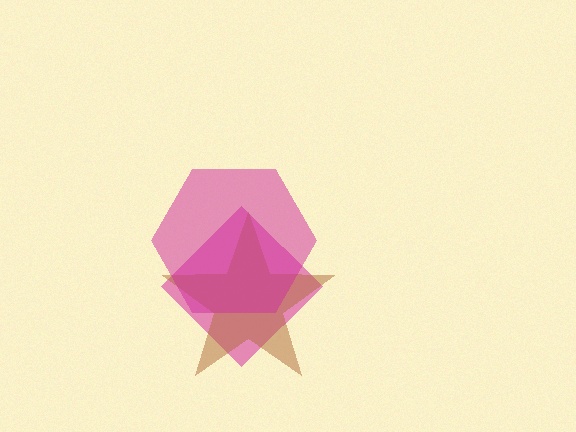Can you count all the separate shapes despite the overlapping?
Yes, there are 3 separate shapes.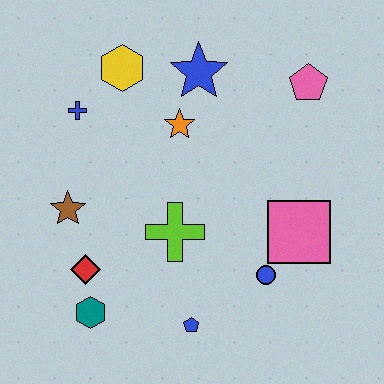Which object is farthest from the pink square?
The blue cross is farthest from the pink square.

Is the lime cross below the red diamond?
No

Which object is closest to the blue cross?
The yellow hexagon is closest to the blue cross.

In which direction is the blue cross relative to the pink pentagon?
The blue cross is to the left of the pink pentagon.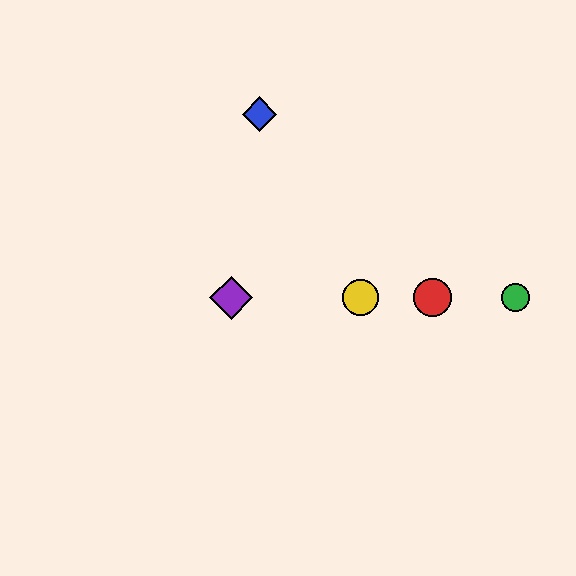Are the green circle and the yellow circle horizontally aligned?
Yes, both are at y≈298.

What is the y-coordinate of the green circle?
The green circle is at y≈298.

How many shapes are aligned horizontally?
4 shapes (the red circle, the green circle, the yellow circle, the purple diamond) are aligned horizontally.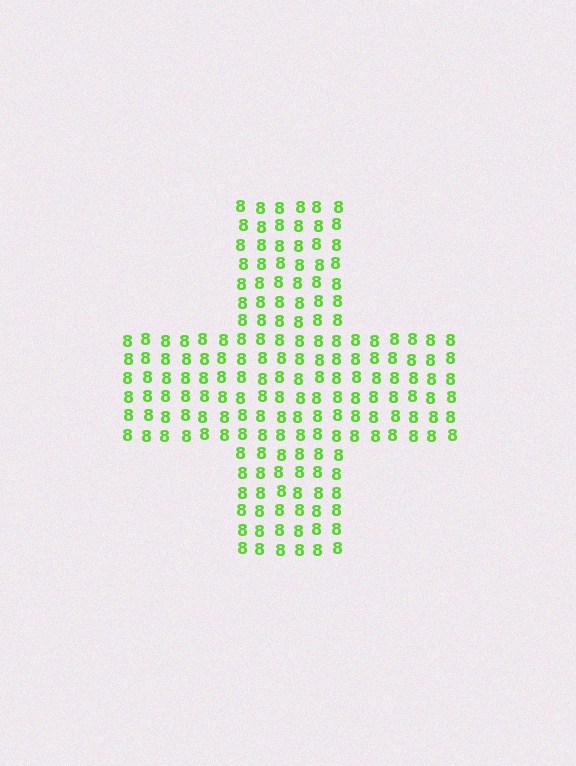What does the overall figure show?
The overall figure shows a cross.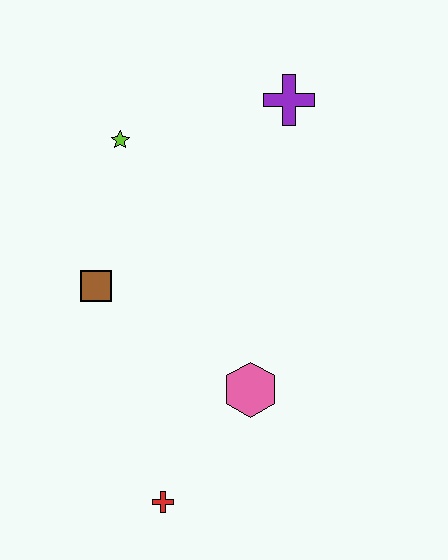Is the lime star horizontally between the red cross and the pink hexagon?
No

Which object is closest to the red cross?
The pink hexagon is closest to the red cross.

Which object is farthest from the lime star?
The red cross is farthest from the lime star.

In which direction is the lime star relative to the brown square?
The lime star is above the brown square.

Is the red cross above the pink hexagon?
No